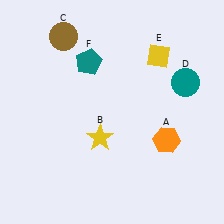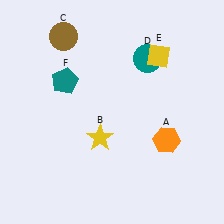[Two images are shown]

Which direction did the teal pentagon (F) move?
The teal pentagon (F) moved left.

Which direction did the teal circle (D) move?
The teal circle (D) moved left.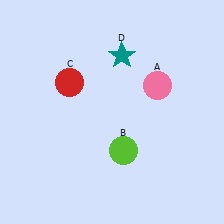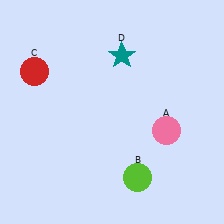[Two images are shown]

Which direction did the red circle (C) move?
The red circle (C) moved left.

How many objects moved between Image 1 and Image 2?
3 objects moved between the two images.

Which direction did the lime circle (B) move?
The lime circle (B) moved down.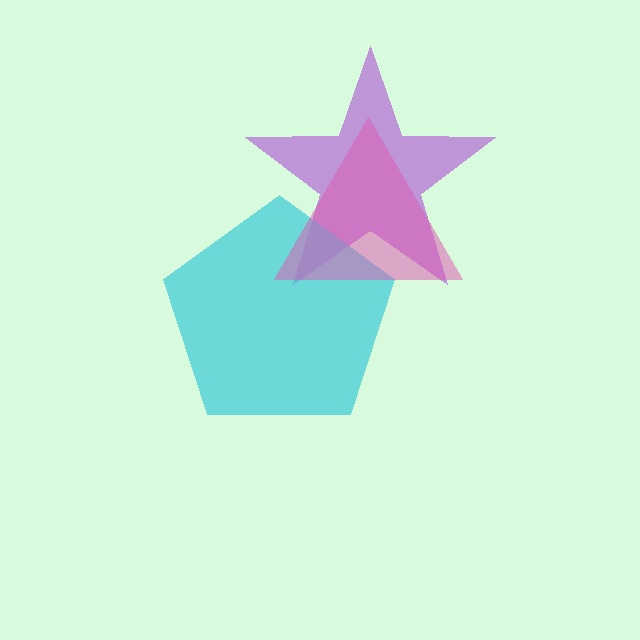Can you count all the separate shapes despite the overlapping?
Yes, there are 3 separate shapes.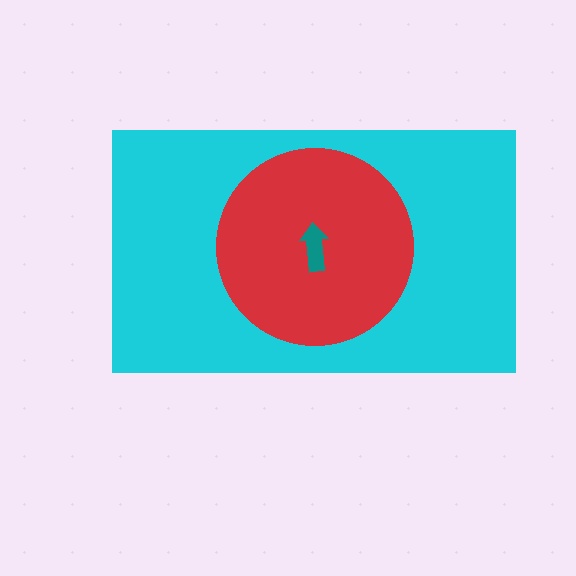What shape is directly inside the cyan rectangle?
The red circle.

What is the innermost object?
The teal arrow.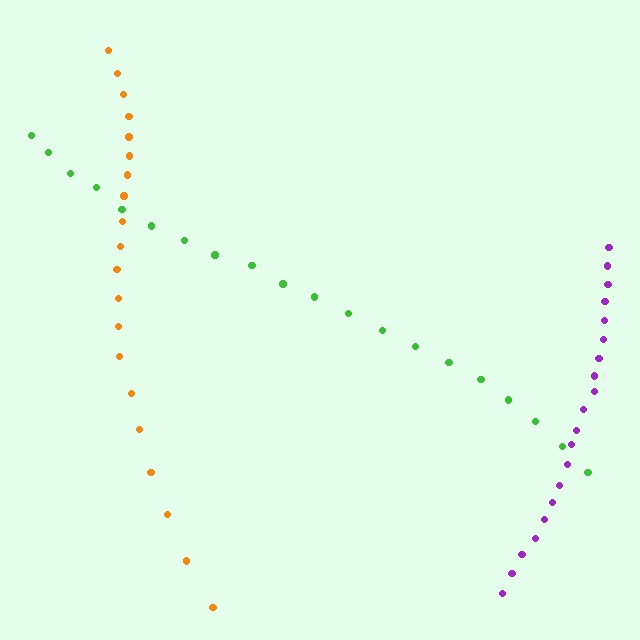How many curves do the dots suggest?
There are 3 distinct paths.